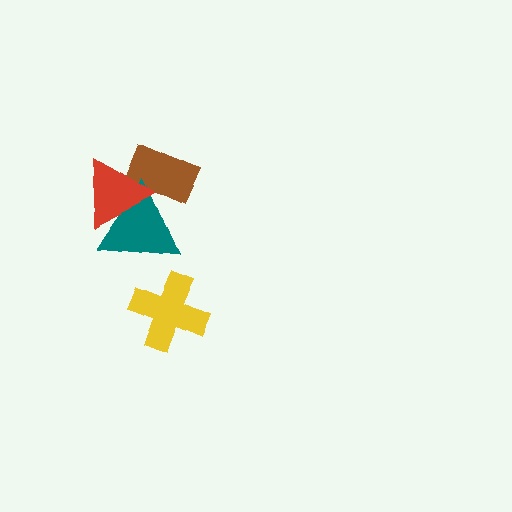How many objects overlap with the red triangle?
2 objects overlap with the red triangle.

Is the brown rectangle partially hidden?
Yes, it is partially covered by another shape.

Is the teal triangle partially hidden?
Yes, it is partially covered by another shape.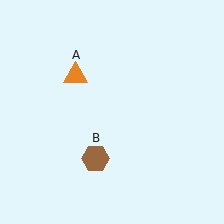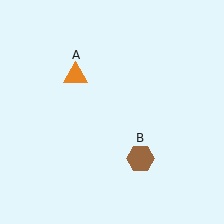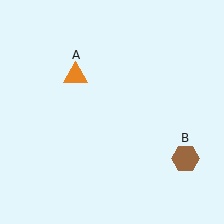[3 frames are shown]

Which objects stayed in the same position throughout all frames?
Orange triangle (object A) remained stationary.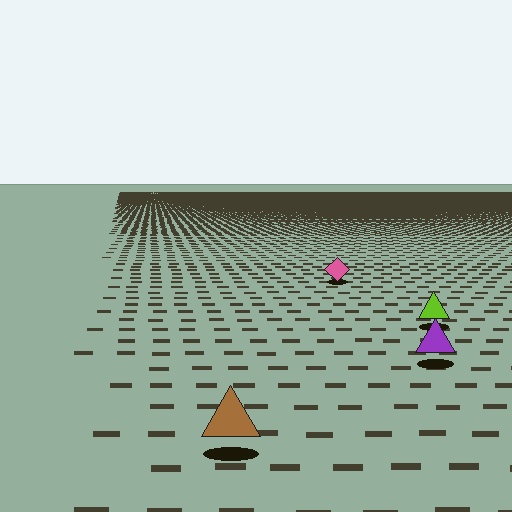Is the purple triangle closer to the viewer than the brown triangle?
No. The brown triangle is closer — you can tell from the texture gradient: the ground texture is coarser near it.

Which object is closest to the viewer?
The brown triangle is closest. The texture marks near it are larger and more spread out.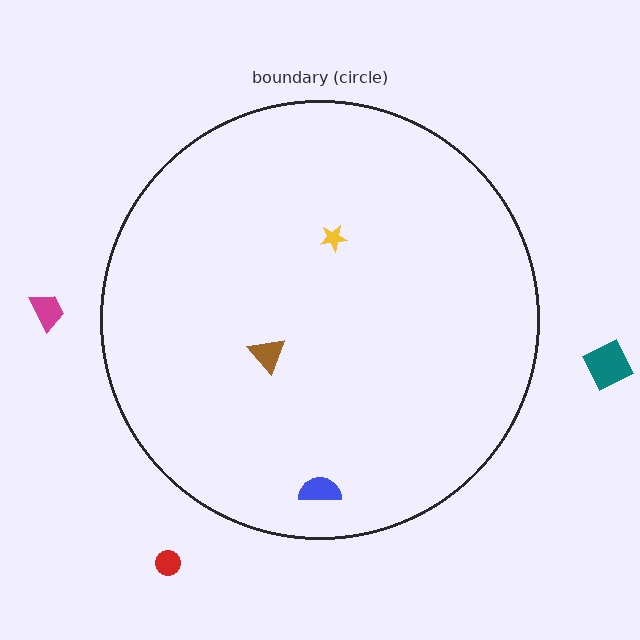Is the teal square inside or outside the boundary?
Outside.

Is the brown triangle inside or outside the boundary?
Inside.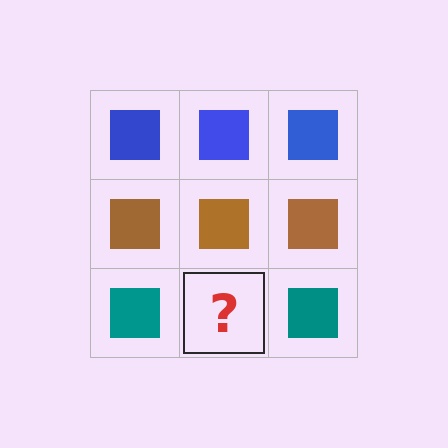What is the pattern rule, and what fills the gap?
The rule is that each row has a consistent color. The gap should be filled with a teal square.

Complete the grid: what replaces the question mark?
The question mark should be replaced with a teal square.